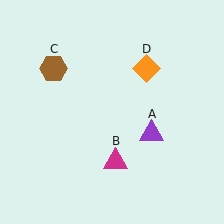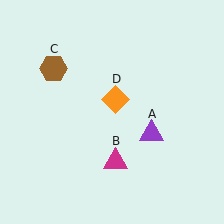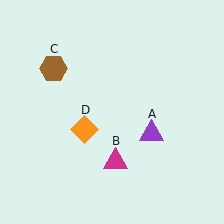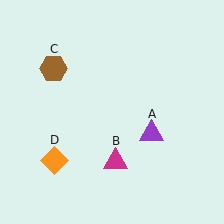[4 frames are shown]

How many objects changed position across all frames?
1 object changed position: orange diamond (object D).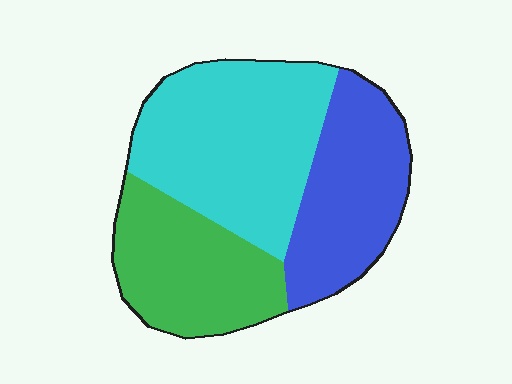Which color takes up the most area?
Cyan, at roughly 40%.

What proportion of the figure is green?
Green takes up about one quarter (1/4) of the figure.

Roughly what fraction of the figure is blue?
Blue covers 29% of the figure.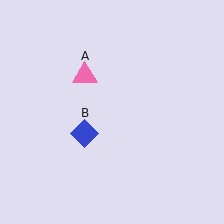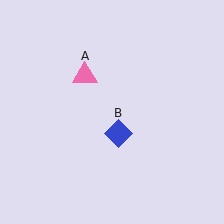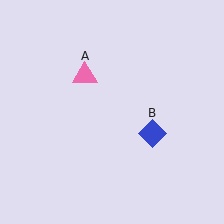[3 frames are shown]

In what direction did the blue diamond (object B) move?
The blue diamond (object B) moved right.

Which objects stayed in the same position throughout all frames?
Pink triangle (object A) remained stationary.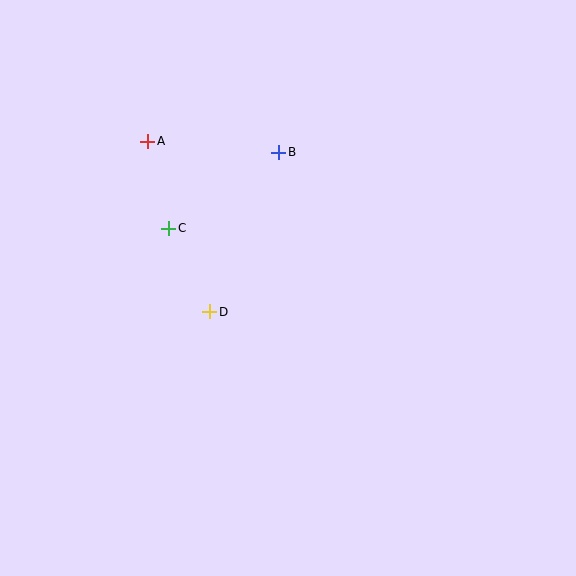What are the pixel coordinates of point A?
Point A is at (148, 141).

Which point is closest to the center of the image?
Point D at (210, 312) is closest to the center.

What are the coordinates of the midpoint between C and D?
The midpoint between C and D is at (189, 270).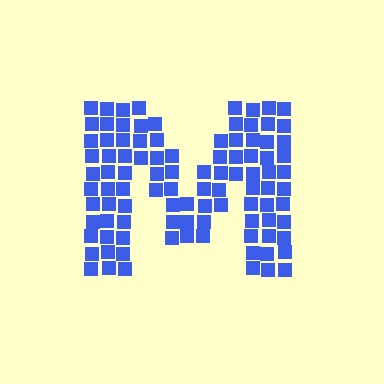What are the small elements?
The small elements are squares.